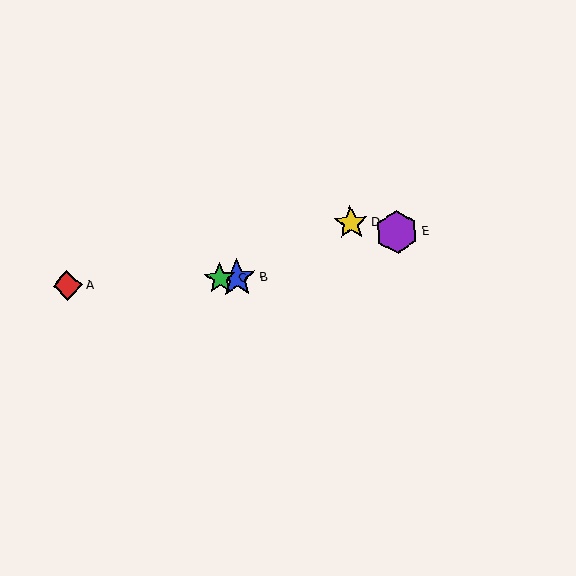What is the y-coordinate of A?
Object A is at y≈286.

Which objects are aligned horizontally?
Objects A, B, C are aligned horizontally.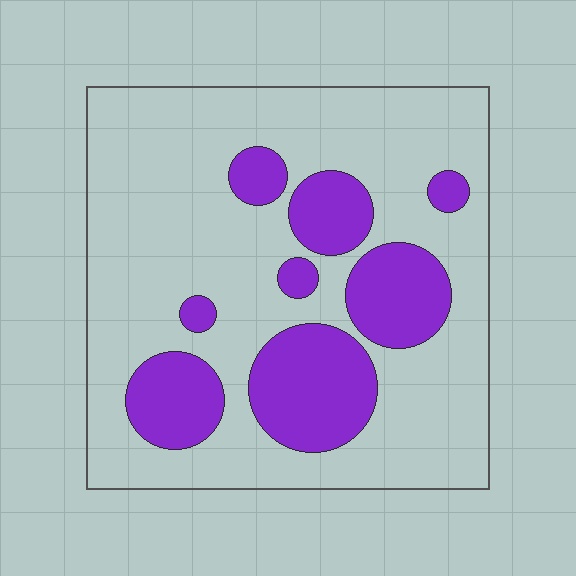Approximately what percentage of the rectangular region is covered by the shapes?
Approximately 25%.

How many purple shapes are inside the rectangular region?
8.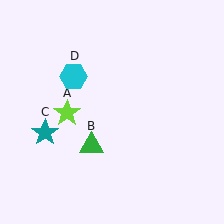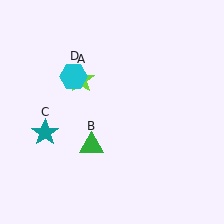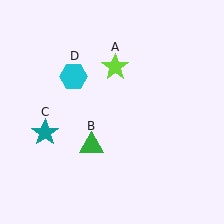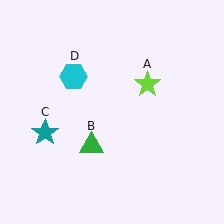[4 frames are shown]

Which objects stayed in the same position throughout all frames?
Green triangle (object B) and teal star (object C) and cyan hexagon (object D) remained stationary.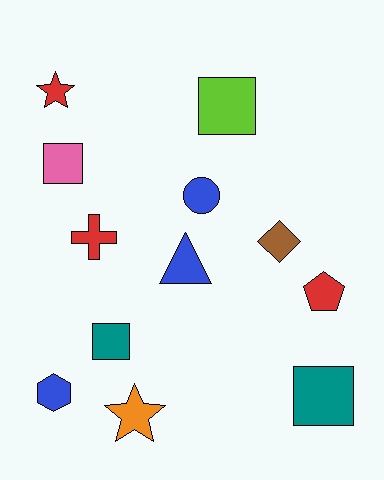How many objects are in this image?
There are 12 objects.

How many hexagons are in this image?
There is 1 hexagon.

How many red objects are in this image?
There are 3 red objects.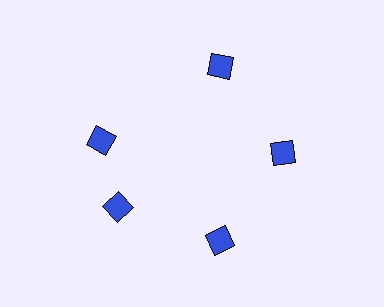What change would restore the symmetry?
The symmetry would be restored by rotating it back into even spacing with its neighbors so that all 5 diamonds sit at equal angles and equal distance from the center.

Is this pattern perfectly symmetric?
No. The 5 blue diamonds are arranged in a ring, but one element near the 10 o'clock position is rotated out of alignment along the ring, breaking the 5-fold rotational symmetry.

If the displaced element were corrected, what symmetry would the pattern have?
It would have 5-fold rotational symmetry — the pattern would map onto itself every 72 degrees.